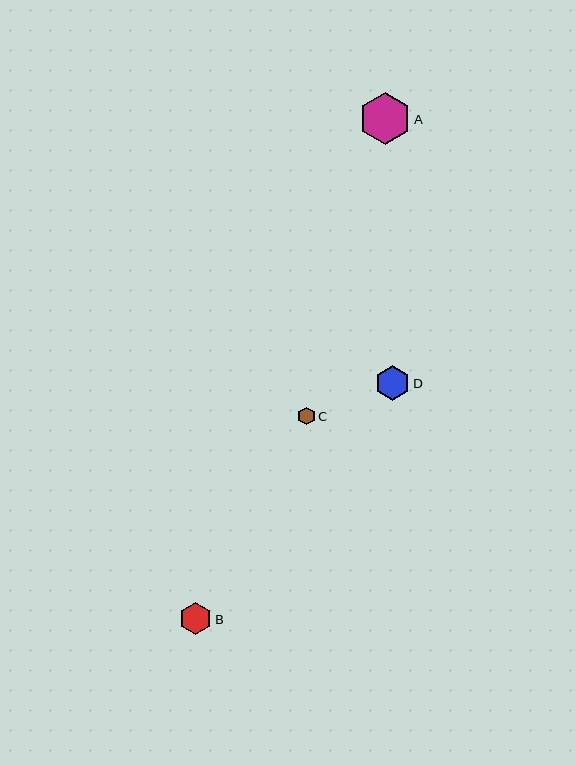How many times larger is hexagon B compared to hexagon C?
Hexagon B is approximately 1.9 times the size of hexagon C.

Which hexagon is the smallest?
Hexagon C is the smallest with a size of approximately 17 pixels.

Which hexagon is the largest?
Hexagon A is the largest with a size of approximately 52 pixels.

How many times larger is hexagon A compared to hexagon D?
Hexagon A is approximately 1.5 times the size of hexagon D.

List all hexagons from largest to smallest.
From largest to smallest: A, D, B, C.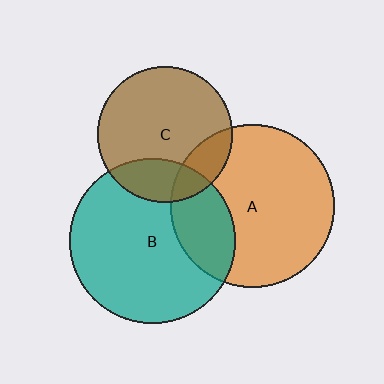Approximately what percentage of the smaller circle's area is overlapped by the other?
Approximately 20%.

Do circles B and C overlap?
Yes.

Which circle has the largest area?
Circle B (teal).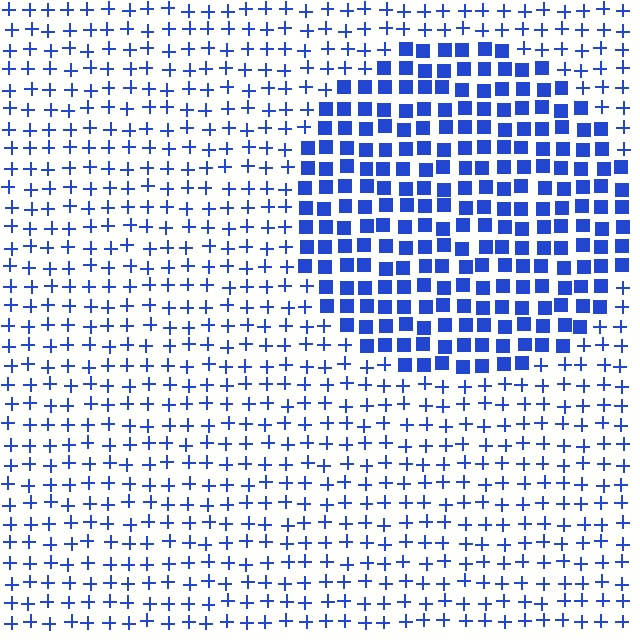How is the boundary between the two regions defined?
The boundary is defined by a change in element shape: squares inside vs. plus signs outside. All elements share the same color and spacing.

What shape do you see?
I see a circle.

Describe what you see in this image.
The image is filled with small blue elements arranged in a uniform grid. A circle-shaped region contains squares, while the surrounding area contains plus signs. The boundary is defined purely by the change in element shape.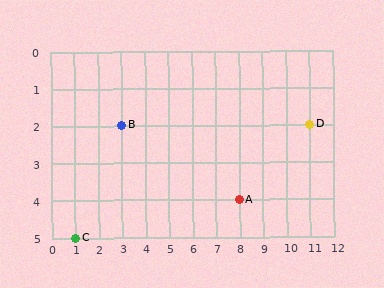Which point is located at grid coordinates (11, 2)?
Point D is at (11, 2).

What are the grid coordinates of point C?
Point C is at grid coordinates (1, 5).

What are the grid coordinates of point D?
Point D is at grid coordinates (11, 2).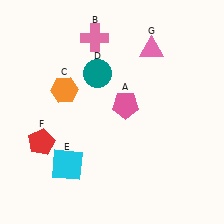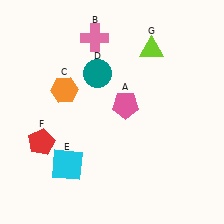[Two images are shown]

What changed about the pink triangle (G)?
In Image 1, G is pink. In Image 2, it changed to lime.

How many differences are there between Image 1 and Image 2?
There is 1 difference between the two images.